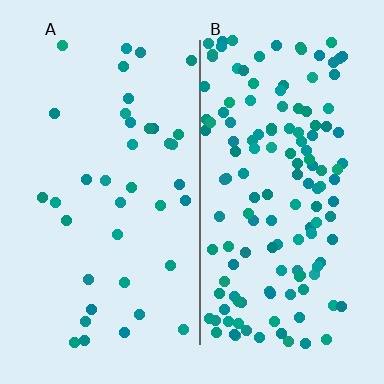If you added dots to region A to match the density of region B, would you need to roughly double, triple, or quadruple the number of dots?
Approximately quadruple.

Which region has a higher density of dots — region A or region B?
B (the right).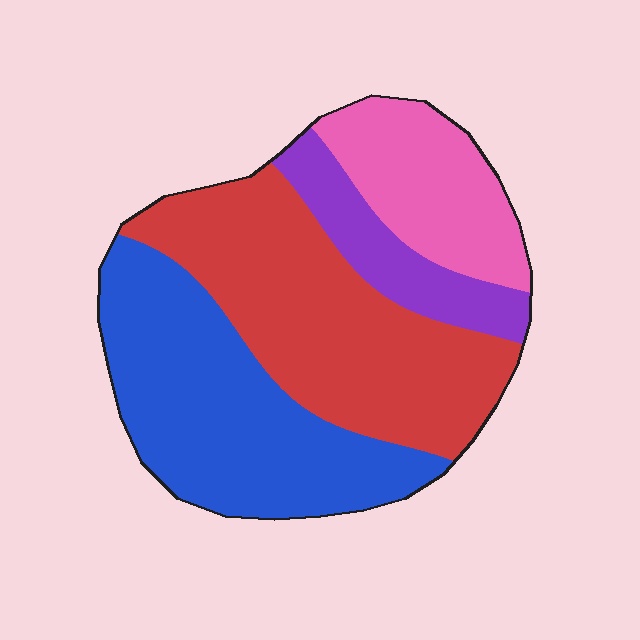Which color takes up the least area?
Purple, at roughly 10%.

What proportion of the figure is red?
Red covers 37% of the figure.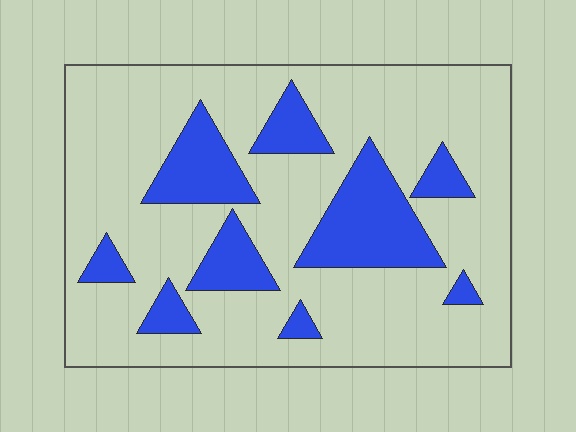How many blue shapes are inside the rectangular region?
9.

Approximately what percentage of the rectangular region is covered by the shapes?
Approximately 25%.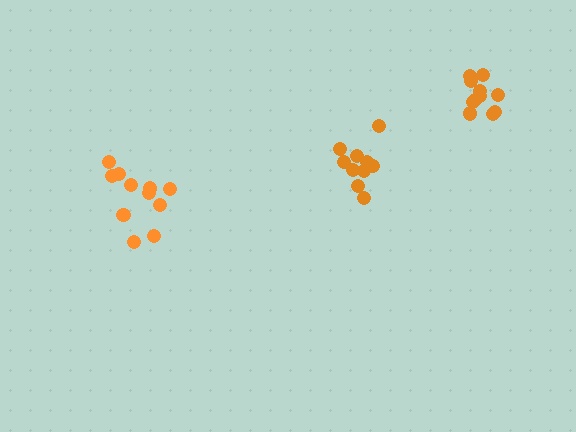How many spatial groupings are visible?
There are 3 spatial groupings.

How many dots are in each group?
Group 1: 11 dots, Group 2: 10 dots, Group 3: 11 dots (32 total).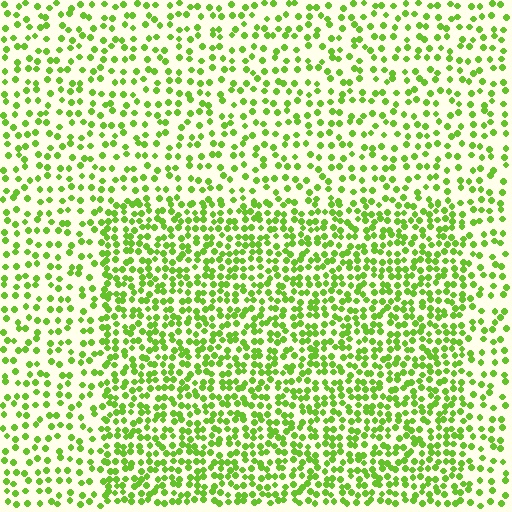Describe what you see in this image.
The image contains small lime elements arranged at two different densities. A rectangle-shaped region is visible where the elements are more densely packed than the surrounding area.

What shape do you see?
I see a rectangle.